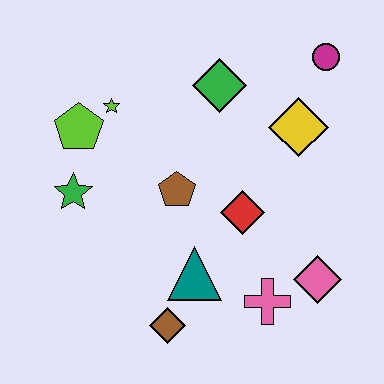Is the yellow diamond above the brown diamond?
Yes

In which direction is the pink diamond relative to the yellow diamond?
The pink diamond is below the yellow diamond.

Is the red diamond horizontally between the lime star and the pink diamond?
Yes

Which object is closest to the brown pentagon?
The red diamond is closest to the brown pentagon.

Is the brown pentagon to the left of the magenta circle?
Yes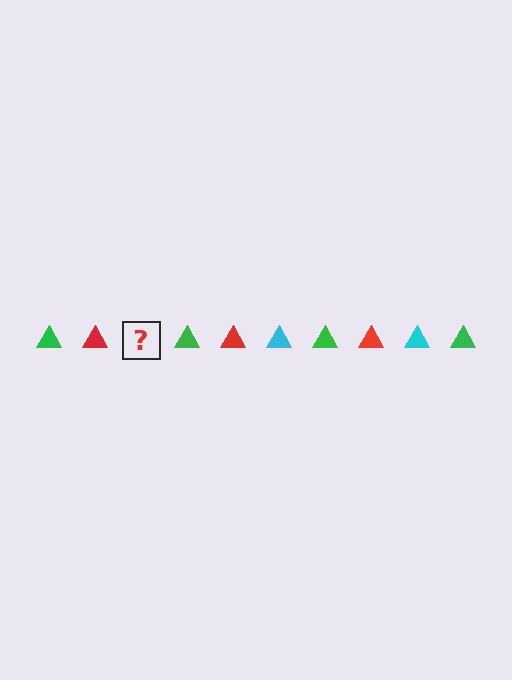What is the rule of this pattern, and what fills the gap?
The rule is that the pattern cycles through green, red, cyan triangles. The gap should be filled with a cyan triangle.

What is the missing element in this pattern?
The missing element is a cyan triangle.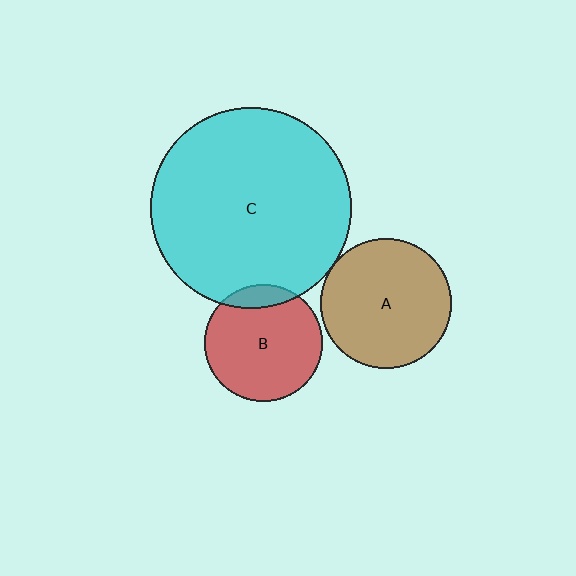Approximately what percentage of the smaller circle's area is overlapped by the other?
Approximately 10%.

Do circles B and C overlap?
Yes.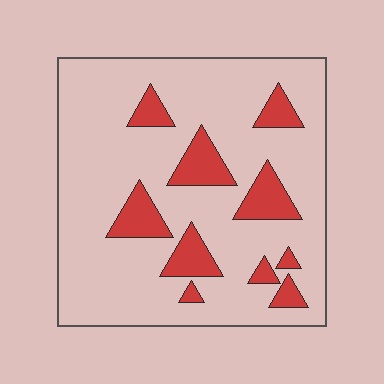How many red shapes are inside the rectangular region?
10.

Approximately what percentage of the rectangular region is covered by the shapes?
Approximately 15%.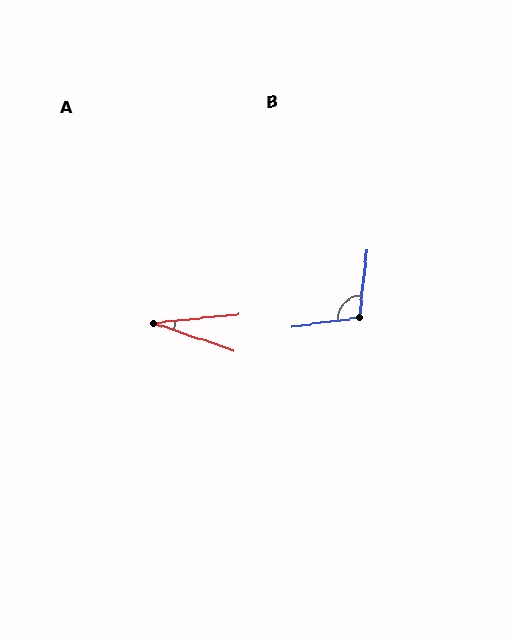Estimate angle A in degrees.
Approximately 25 degrees.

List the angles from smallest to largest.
A (25°), B (105°).